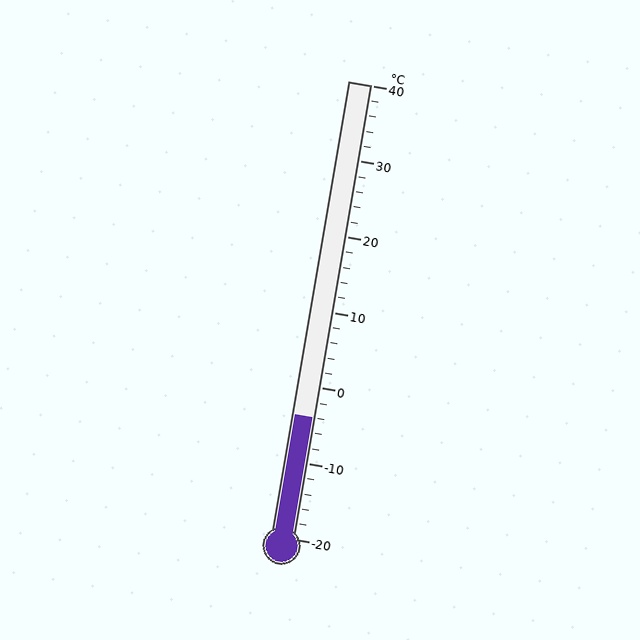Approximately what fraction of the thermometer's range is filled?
The thermometer is filled to approximately 25% of its range.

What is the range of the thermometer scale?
The thermometer scale ranges from -20°C to 40°C.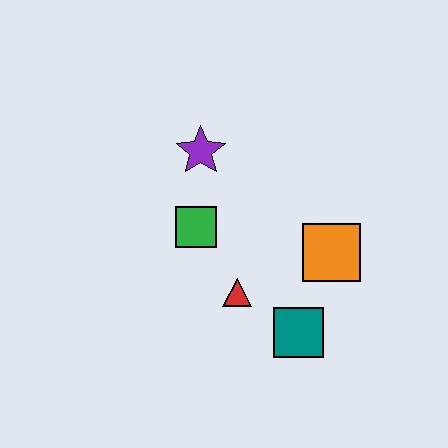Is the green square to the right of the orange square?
No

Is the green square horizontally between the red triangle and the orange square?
No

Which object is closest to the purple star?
The green square is closest to the purple star.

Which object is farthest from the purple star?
The teal square is farthest from the purple star.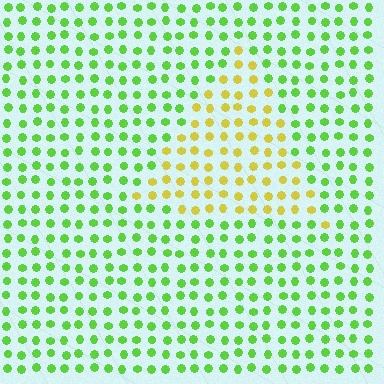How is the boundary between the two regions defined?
The boundary is defined purely by a slight shift in hue (about 51 degrees). Spacing, size, and orientation are identical on both sides.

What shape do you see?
I see a triangle.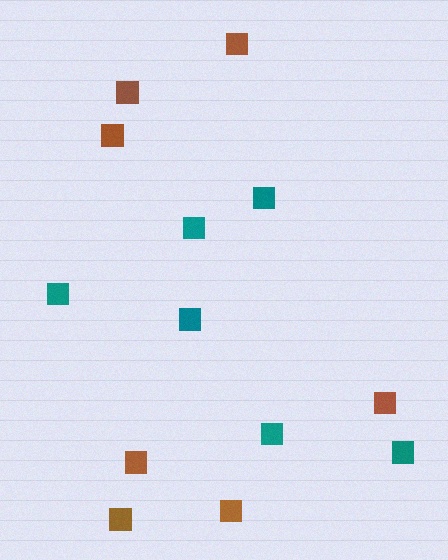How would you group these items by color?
There are 2 groups: one group of teal squares (6) and one group of brown squares (7).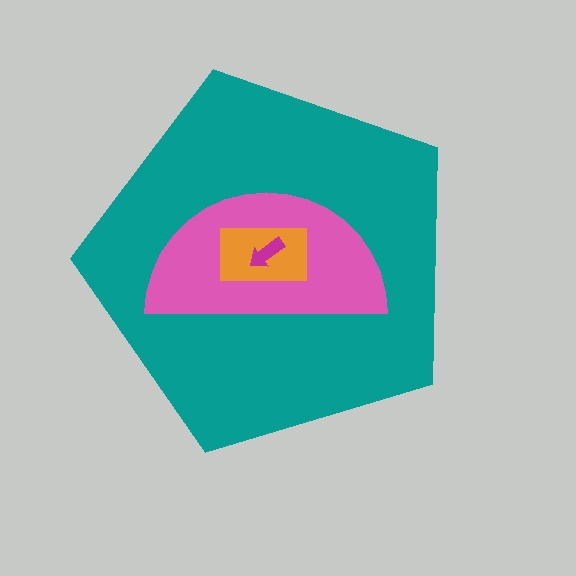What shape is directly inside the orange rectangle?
The magenta arrow.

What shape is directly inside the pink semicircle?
The orange rectangle.